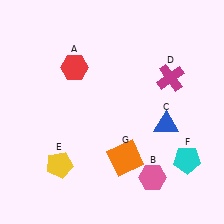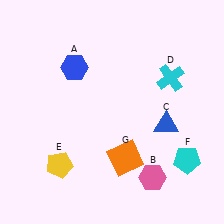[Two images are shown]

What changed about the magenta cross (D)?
In Image 1, D is magenta. In Image 2, it changed to cyan.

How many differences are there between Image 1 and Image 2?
There are 2 differences between the two images.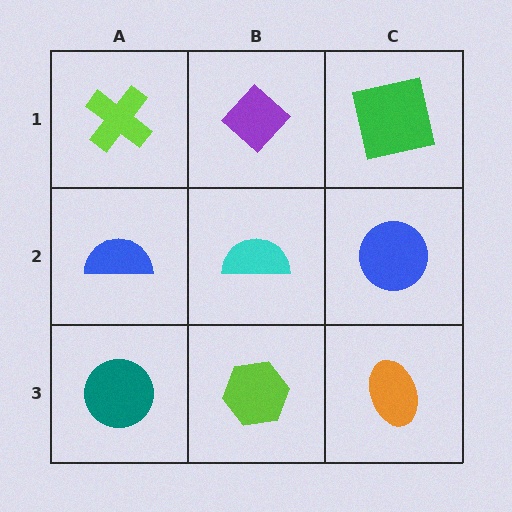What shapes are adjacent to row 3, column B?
A cyan semicircle (row 2, column B), a teal circle (row 3, column A), an orange ellipse (row 3, column C).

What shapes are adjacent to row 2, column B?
A purple diamond (row 1, column B), a lime hexagon (row 3, column B), a blue semicircle (row 2, column A), a blue circle (row 2, column C).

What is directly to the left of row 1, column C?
A purple diamond.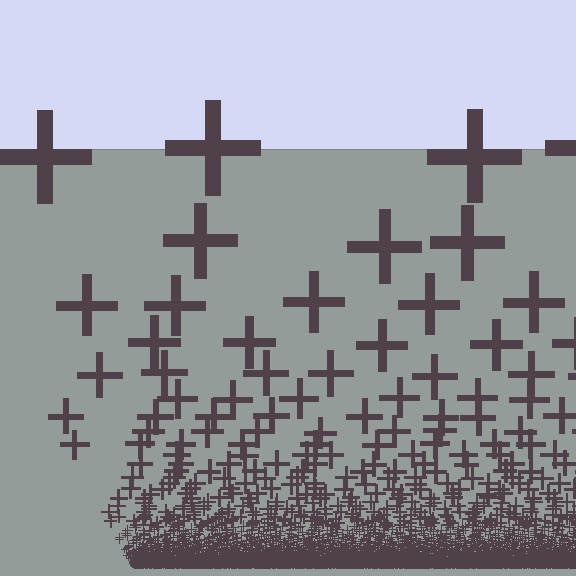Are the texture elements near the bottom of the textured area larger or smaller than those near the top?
Smaller. The gradient is inverted — elements near the bottom are smaller and denser.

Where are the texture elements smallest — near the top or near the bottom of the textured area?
Near the bottom.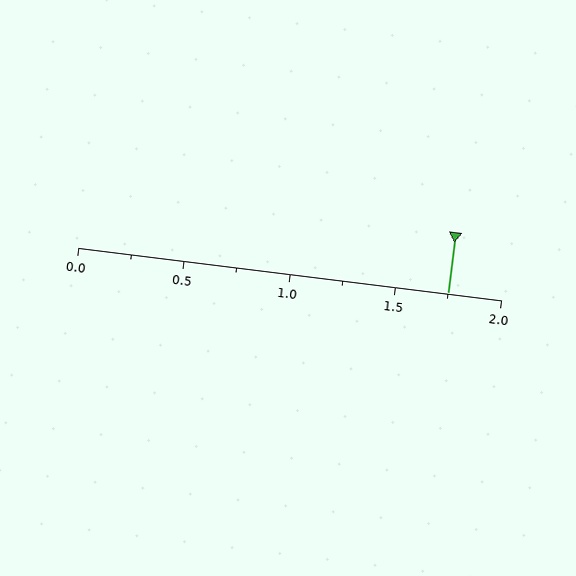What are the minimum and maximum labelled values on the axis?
The axis runs from 0.0 to 2.0.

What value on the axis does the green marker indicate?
The marker indicates approximately 1.75.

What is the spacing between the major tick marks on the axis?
The major ticks are spaced 0.5 apart.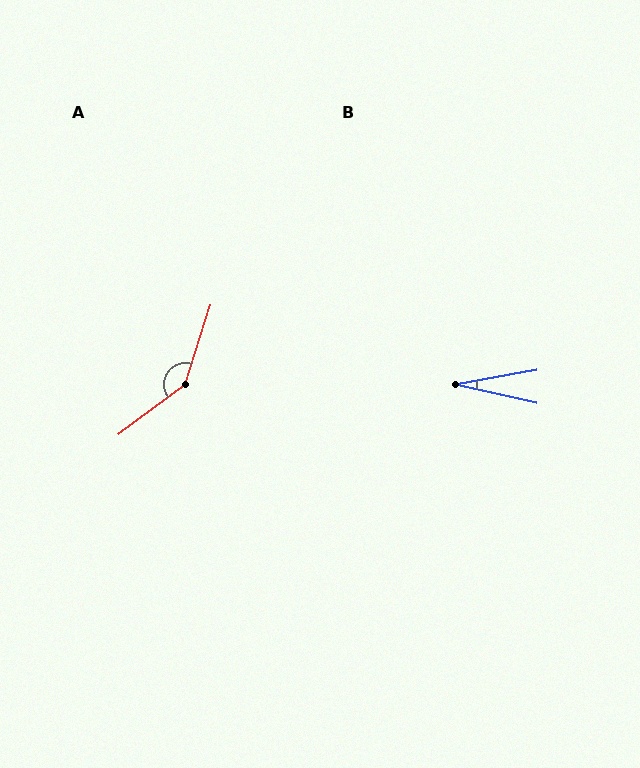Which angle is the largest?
A, at approximately 145 degrees.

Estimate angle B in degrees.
Approximately 23 degrees.